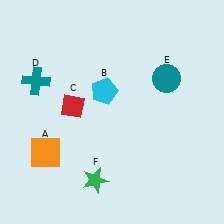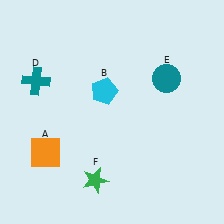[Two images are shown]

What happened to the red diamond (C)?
The red diamond (C) was removed in Image 2. It was in the top-left area of Image 1.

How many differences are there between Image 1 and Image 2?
There is 1 difference between the two images.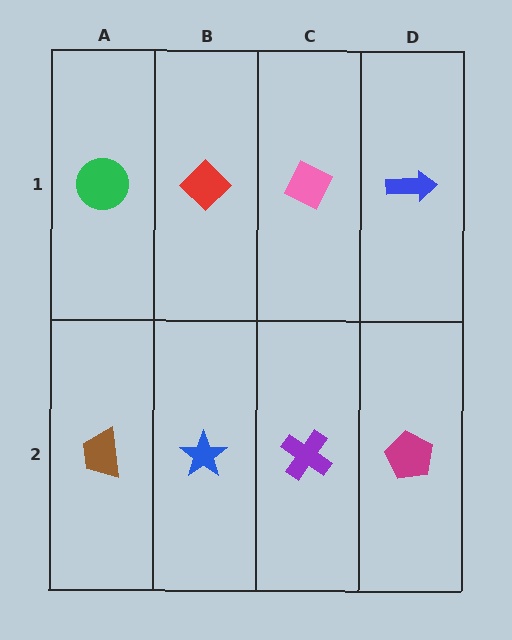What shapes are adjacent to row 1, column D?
A magenta pentagon (row 2, column D), a pink diamond (row 1, column C).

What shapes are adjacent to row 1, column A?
A brown trapezoid (row 2, column A), a red diamond (row 1, column B).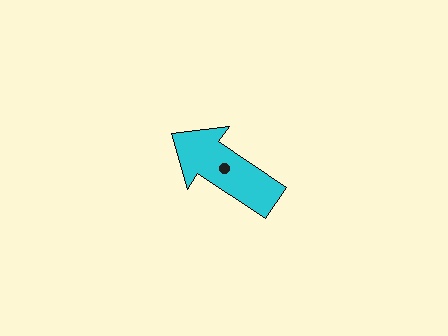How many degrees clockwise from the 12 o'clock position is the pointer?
Approximately 304 degrees.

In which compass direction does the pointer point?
Northwest.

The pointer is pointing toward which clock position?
Roughly 10 o'clock.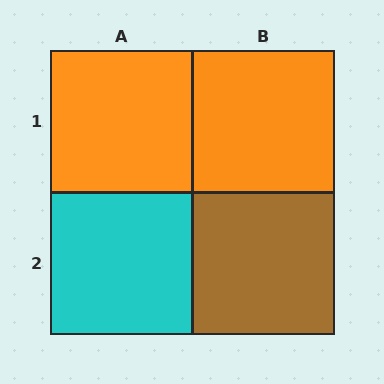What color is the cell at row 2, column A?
Cyan.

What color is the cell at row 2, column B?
Brown.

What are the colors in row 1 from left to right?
Orange, orange.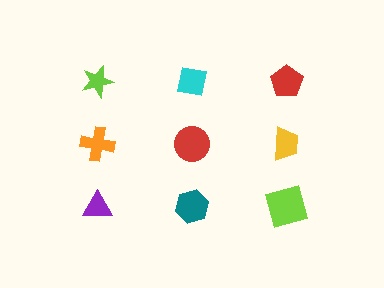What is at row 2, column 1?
An orange cross.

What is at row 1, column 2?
A cyan square.